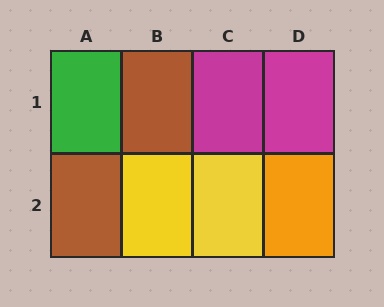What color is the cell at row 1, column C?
Magenta.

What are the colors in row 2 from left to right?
Brown, yellow, yellow, orange.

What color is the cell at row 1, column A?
Green.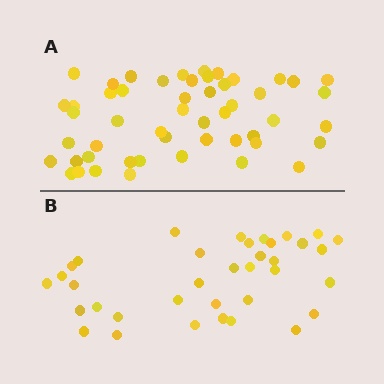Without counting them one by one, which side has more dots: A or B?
Region A (the top region) has more dots.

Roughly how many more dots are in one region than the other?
Region A has approximately 15 more dots than region B.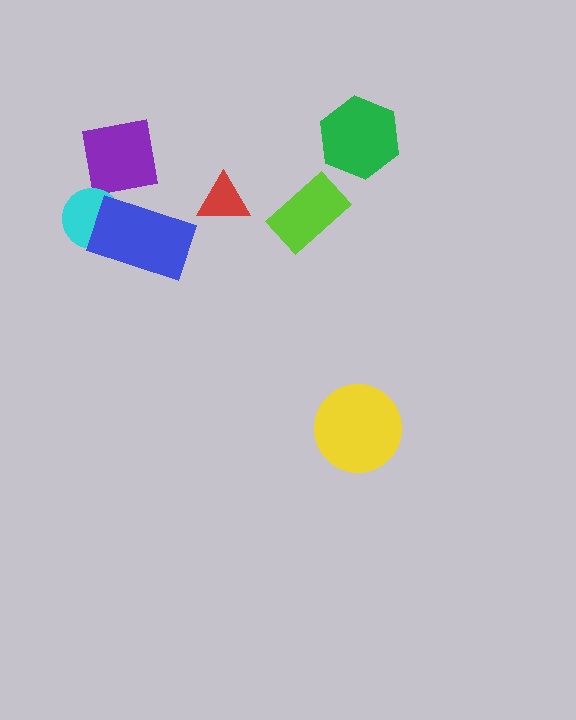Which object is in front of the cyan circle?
The blue rectangle is in front of the cyan circle.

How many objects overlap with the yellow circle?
0 objects overlap with the yellow circle.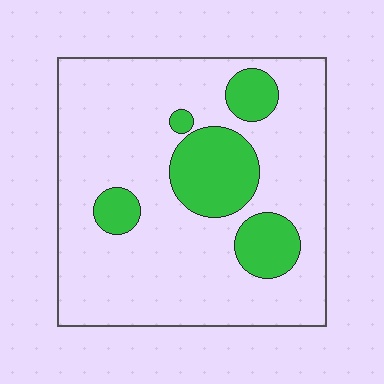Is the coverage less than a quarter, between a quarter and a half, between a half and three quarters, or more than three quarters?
Less than a quarter.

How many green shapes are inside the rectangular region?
5.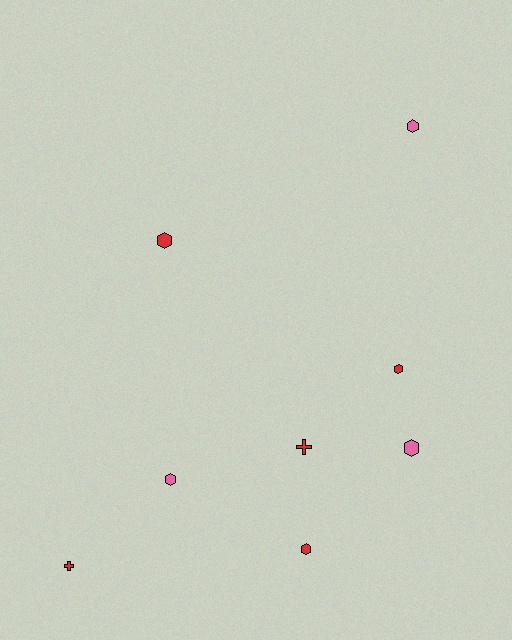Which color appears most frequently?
Red, with 5 objects.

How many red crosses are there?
There are 2 red crosses.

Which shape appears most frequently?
Hexagon, with 6 objects.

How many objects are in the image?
There are 8 objects.